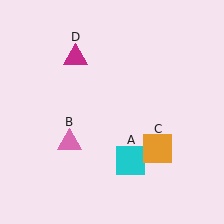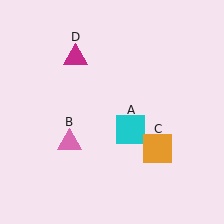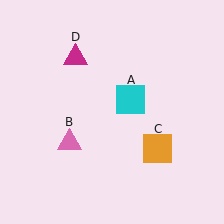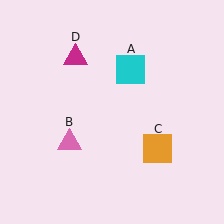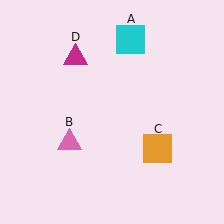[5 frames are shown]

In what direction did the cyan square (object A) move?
The cyan square (object A) moved up.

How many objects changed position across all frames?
1 object changed position: cyan square (object A).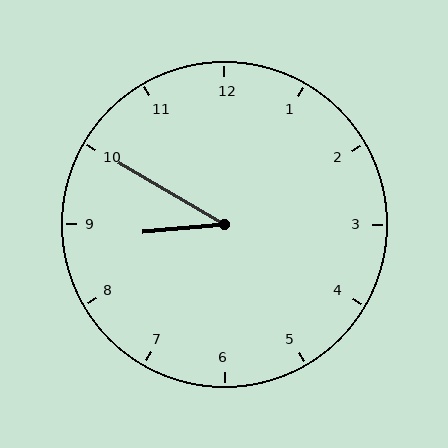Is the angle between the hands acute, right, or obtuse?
It is acute.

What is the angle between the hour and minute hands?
Approximately 35 degrees.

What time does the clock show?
8:50.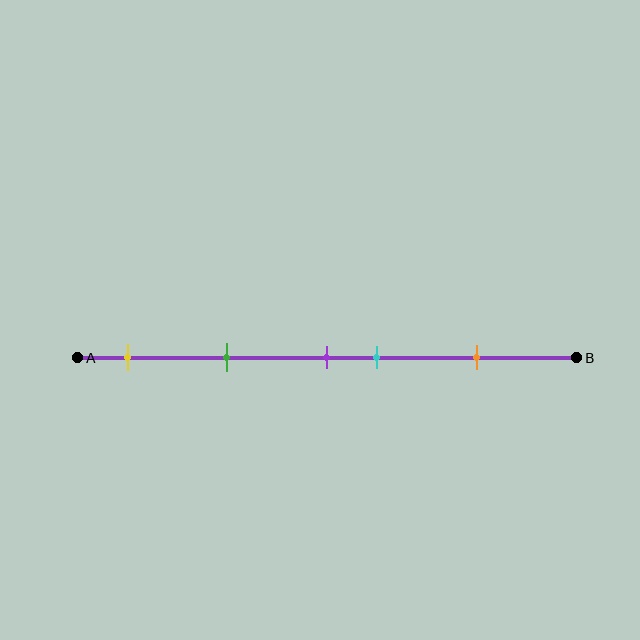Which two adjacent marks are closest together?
The purple and cyan marks are the closest adjacent pair.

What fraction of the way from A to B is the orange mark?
The orange mark is approximately 80% (0.8) of the way from A to B.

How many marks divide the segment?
There are 5 marks dividing the segment.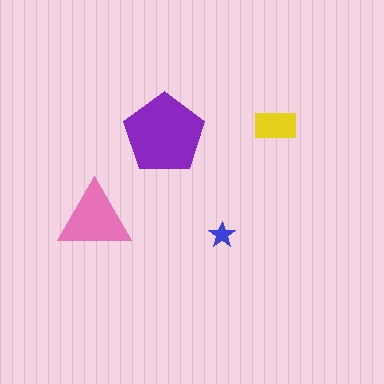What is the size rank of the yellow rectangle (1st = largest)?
3rd.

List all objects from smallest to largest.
The blue star, the yellow rectangle, the pink triangle, the purple pentagon.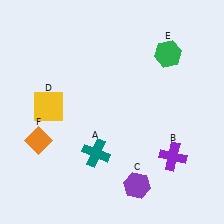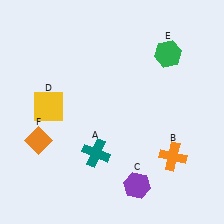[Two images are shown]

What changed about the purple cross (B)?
In Image 1, B is purple. In Image 2, it changed to orange.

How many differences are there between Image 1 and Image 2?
There is 1 difference between the two images.